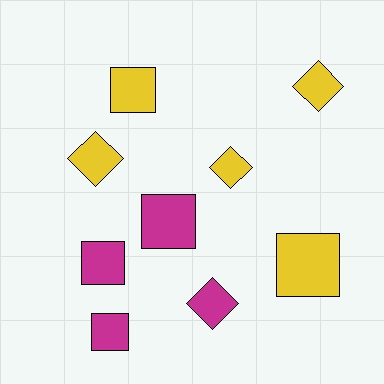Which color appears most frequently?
Yellow, with 5 objects.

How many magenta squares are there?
There are 3 magenta squares.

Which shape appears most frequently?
Square, with 5 objects.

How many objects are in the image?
There are 9 objects.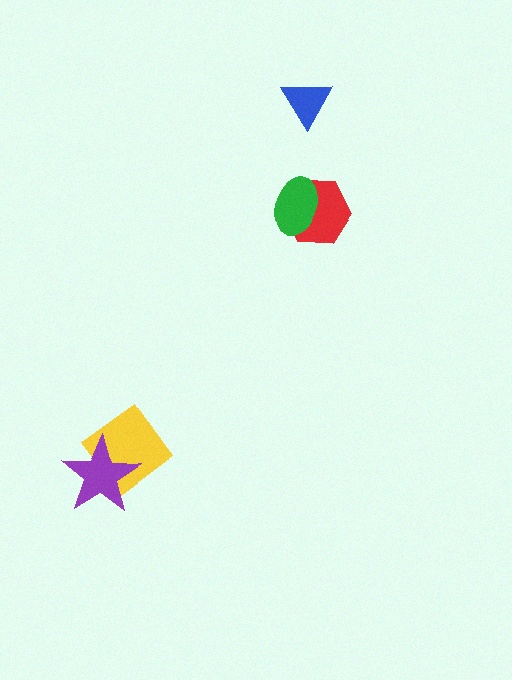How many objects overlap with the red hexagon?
1 object overlaps with the red hexagon.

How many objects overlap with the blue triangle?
0 objects overlap with the blue triangle.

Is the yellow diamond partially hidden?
Yes, it is partially covered by another shape.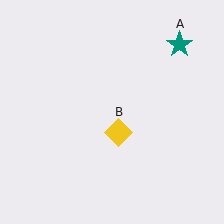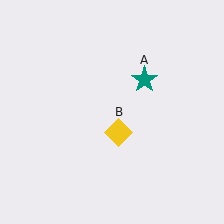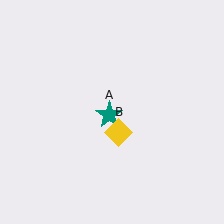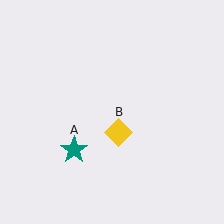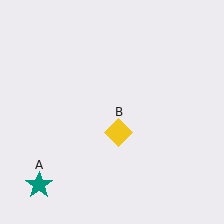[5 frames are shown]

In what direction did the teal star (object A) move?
The teal star (object A) moved down and to the left.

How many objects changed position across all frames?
1 object changed position: teal star (object A).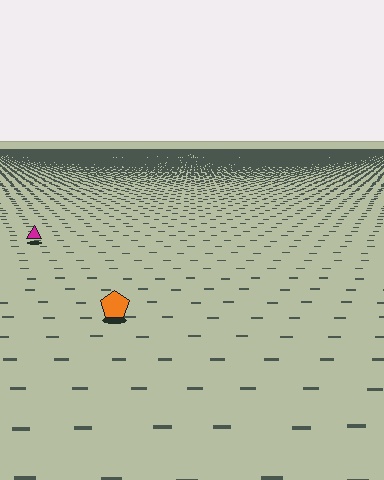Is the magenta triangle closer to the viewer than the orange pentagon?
No. The orange pentagon is closer — you can tell from the texture gradient: the ground texture is coarser near it.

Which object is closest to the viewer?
The orange pentagon is closest. The texture marks near it are larger and more spread out.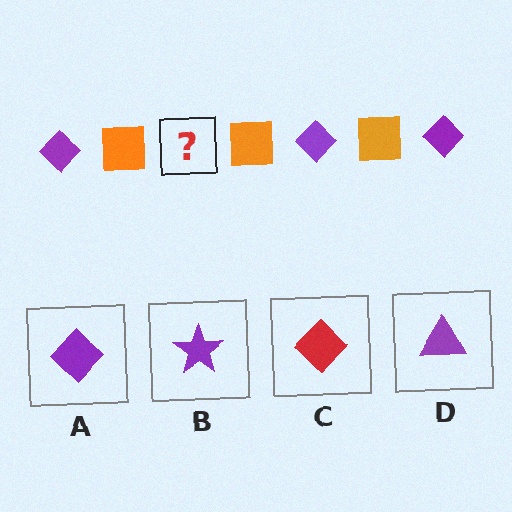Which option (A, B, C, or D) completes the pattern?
A.